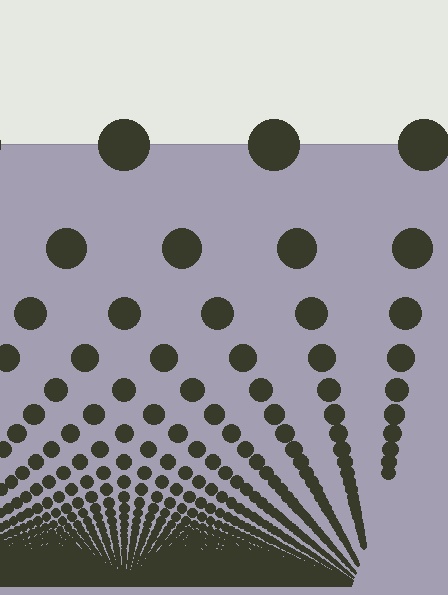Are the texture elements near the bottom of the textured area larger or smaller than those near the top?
Smaller. The gradient is inverted — elements near the bottom are smaller and denser.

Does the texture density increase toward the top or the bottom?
Density increases toward the bottom.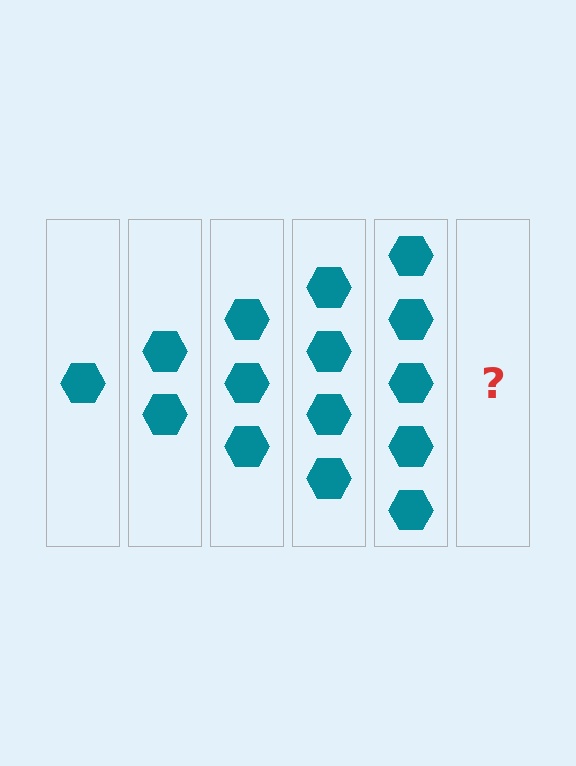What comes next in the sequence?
The next element should be 6 hexagons.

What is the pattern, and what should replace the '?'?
The pattern is that each step adds one more hexagon. The '?' should be 6 hexagons.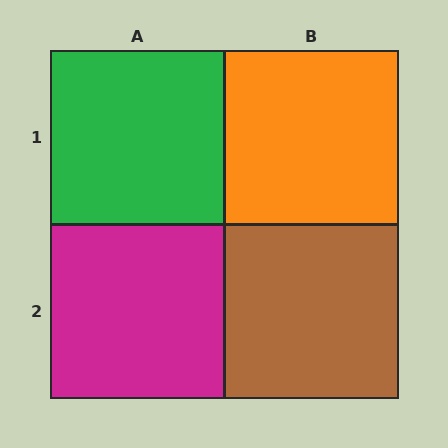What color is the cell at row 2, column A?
Magenta.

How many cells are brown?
1 cell is brown.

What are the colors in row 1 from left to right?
Green, orange.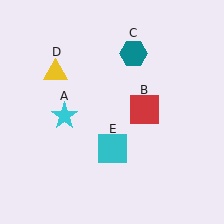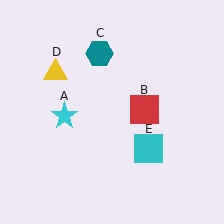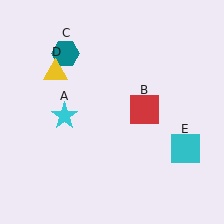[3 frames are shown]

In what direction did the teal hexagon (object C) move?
The teal hexagon (object C) moved left.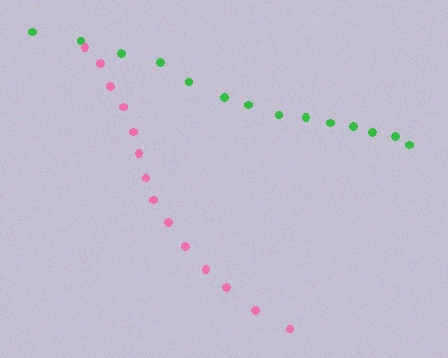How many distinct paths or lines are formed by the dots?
There are 2 distinct paths.